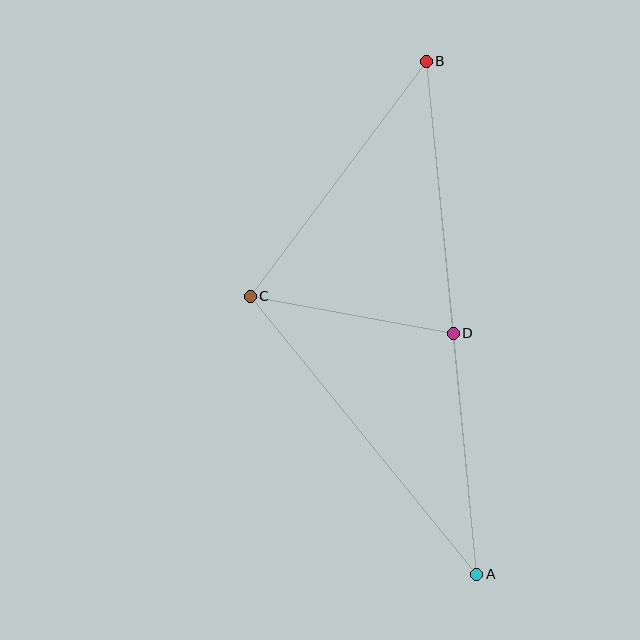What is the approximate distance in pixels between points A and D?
The distance between A and D is approximately 242 pixels.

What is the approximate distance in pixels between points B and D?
The distance between B and D is approximately 273 pixels.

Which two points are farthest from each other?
Points A and B are farthest from each other.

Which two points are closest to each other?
Points C and D are closest to each other.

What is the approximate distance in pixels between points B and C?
The distance between B and C is approximately 294 pixels.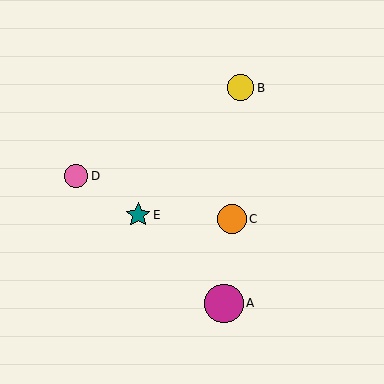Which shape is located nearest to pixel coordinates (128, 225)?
The teal star (labeled E) at (138, 215) is nearest to that location.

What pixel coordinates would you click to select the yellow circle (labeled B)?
Click at (241, 88) to select the yellow circle B.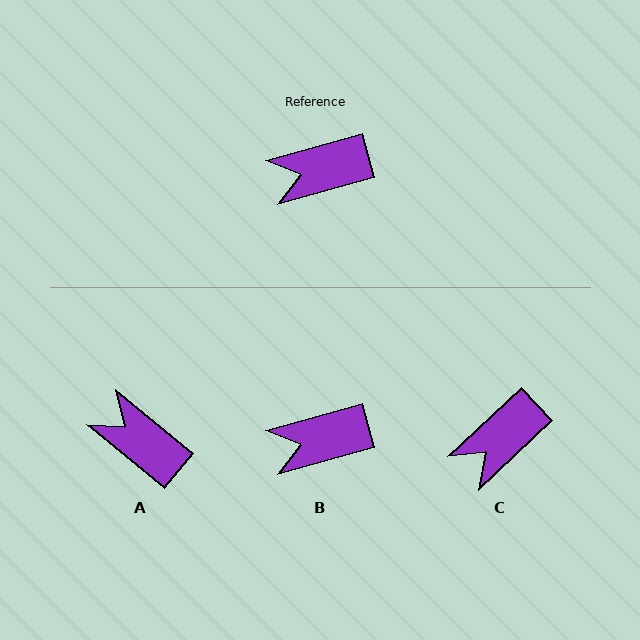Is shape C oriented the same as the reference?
No, it is off by about 28 degrees.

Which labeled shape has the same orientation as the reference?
B.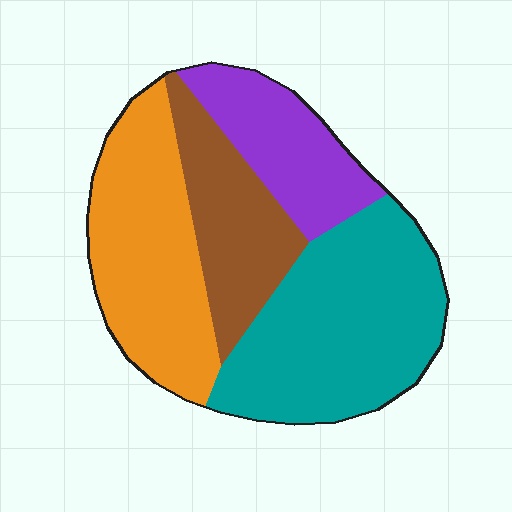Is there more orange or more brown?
Orange.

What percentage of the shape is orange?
Orange takes up about one quarter (1/4) of the shape.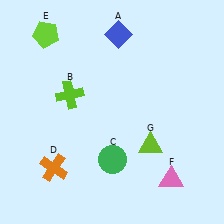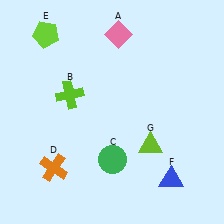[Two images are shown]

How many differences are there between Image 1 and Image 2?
There are 2 differences between the two images.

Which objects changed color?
A changed from blue to pink. F changed from pink to blue.